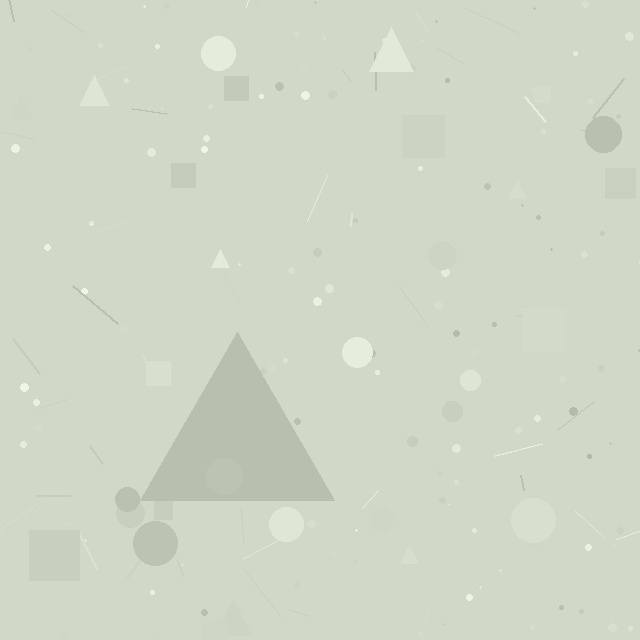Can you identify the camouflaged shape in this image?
The camouflaged shape is a triangle.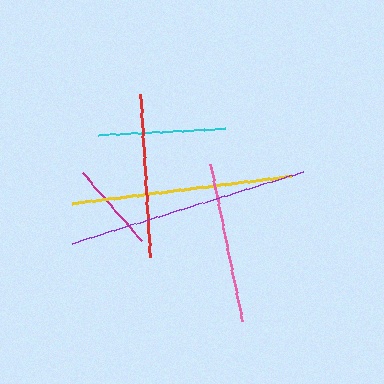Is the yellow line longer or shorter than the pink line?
The yellow line is longer than the pink line.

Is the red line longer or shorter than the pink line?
The red line is longer than the pink line.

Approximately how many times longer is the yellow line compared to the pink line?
The yellow line is approximately 1.4 times the length of the pink line.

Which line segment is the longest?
The purple line is the longest at approximately 243 pixels.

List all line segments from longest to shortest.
From longest to shortest: purple, yellow, red, pink, cyan, magenta.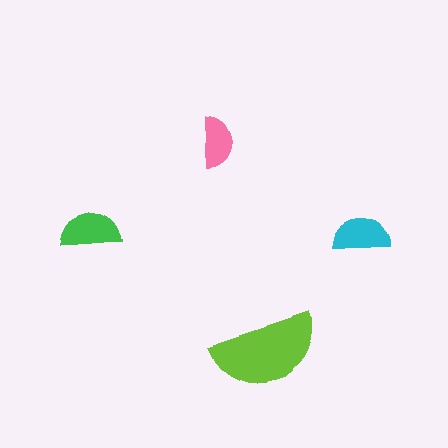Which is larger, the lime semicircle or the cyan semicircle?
The lime one.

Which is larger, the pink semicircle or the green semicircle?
The green one.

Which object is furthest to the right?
The cyan semicircle is rightmost.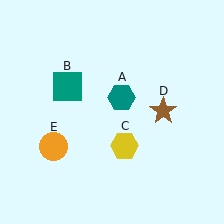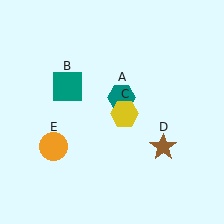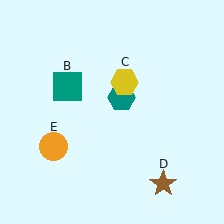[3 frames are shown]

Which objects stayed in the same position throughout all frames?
Teal hexagon (object A) and teal square (object B) and orange circle (object E) remained stationary.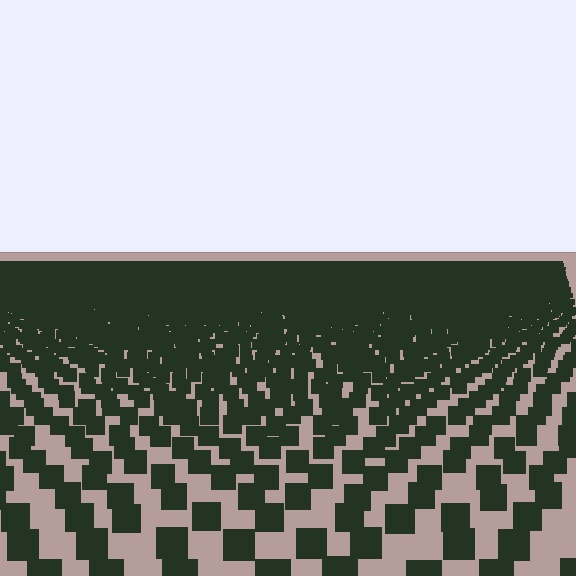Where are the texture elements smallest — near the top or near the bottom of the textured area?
Near the top.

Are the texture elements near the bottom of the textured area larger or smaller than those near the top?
Larger. Near the bottom, elements are closer to the viewer and appear at a bigger on-screen size.